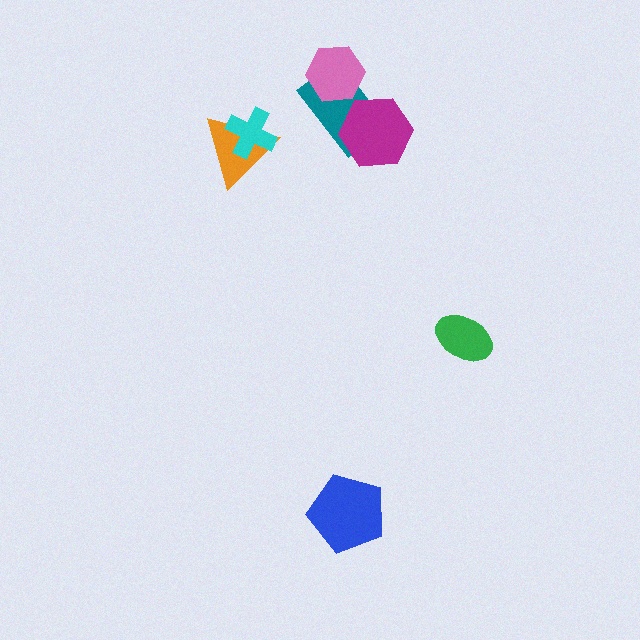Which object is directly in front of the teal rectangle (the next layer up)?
The pink hexagon is directly in front of the teal rectangle.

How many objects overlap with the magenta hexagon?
1 object overlaps with the magenta hexagon.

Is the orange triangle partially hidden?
Yes, it is partially covered by another shape.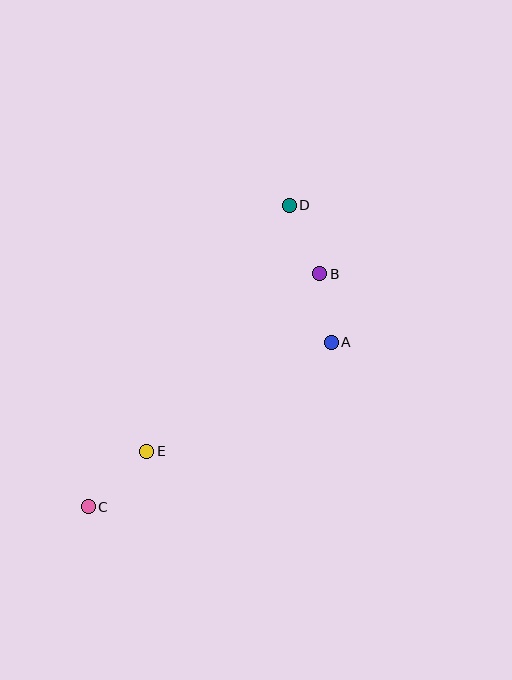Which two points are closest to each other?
Points A and B are closest to each other.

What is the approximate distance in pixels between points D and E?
The distance between D and E is approximately 285 pixels.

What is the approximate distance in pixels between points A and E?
The distance between A and E is approximately 214 pixels.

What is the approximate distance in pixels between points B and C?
The distance between B and C is approximately 328 pixels.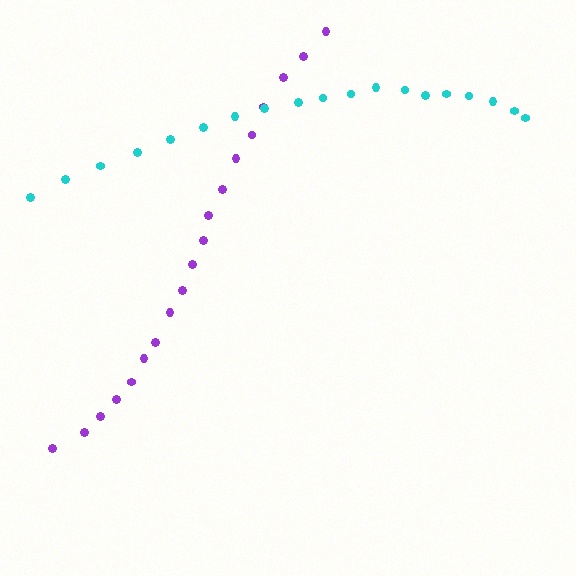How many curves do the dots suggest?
There are 2 distinct paths.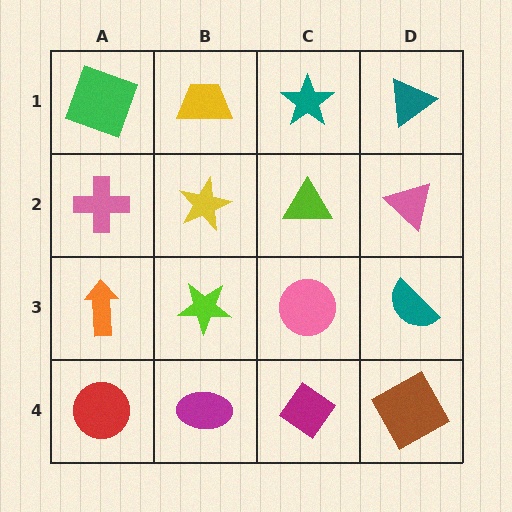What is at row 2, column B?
A yellow star.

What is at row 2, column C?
A lime triangle.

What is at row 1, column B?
A yellow trapezoid.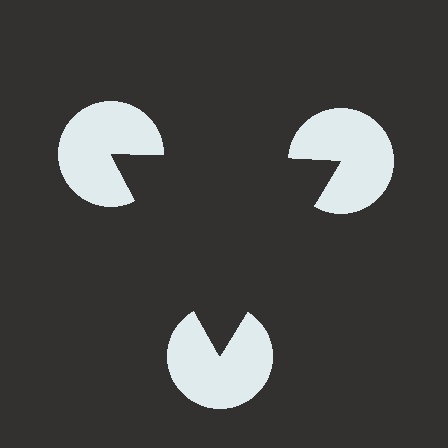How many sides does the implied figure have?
3 sides.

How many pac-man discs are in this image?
There are 3 — one at each vertex of the illusory triangle.